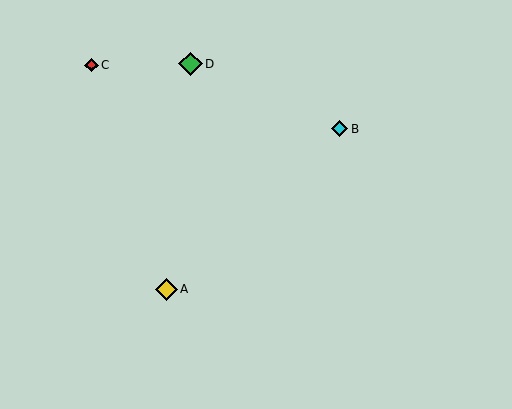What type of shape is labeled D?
Shape D is a green diamond.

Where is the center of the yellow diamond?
The center of the yellow diamond is at (167, 289).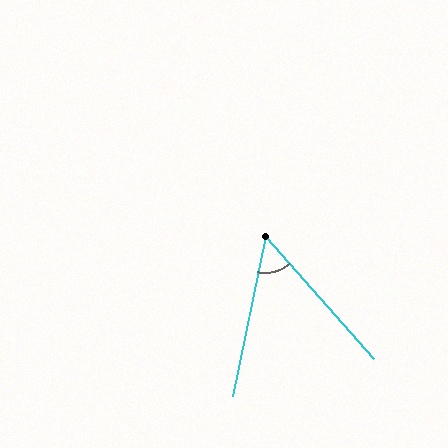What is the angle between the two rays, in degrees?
Approximately 53 degrees.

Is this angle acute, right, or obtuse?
It is acute.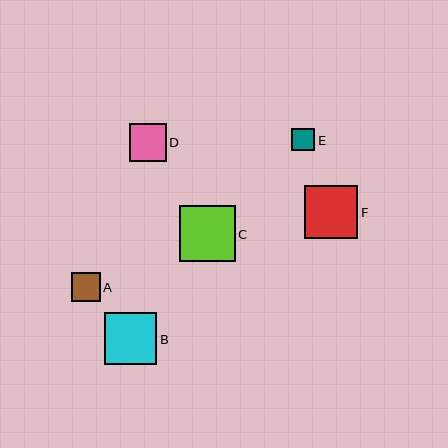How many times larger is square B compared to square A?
Square B is approximately 1.8 times the size of square A.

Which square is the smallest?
Square E is the smallest with a size of approximately 23 pixels.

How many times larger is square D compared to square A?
Square D is approximately 1.3 times the size of square A.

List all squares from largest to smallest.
From largest to smallest: C, F, B, D, A, E.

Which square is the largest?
Square C is the largest with a size of approximately 56 pixels.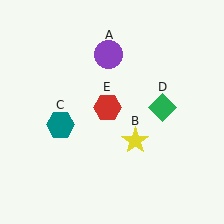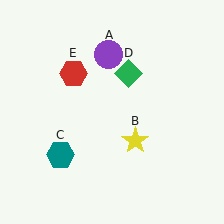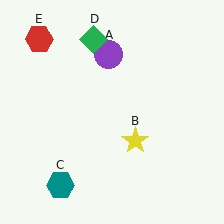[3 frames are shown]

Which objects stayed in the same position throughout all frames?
Purple circle (object A) and yellow star (object B) remained stationary.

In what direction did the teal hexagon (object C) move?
The teal hexagon (object C) moved down.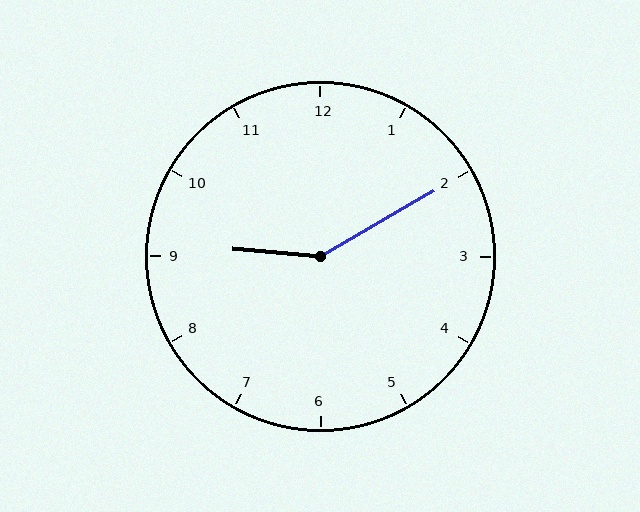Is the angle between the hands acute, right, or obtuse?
It is obtuse.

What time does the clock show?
9:10.